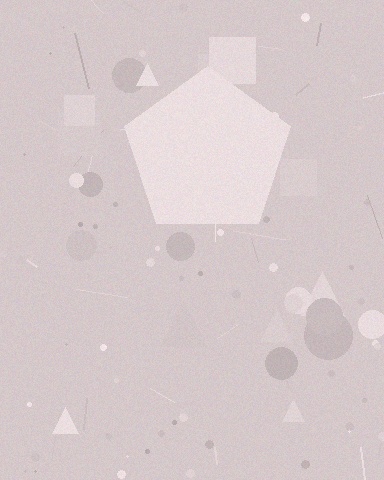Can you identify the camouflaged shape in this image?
The camouflaged shape is a pentagon.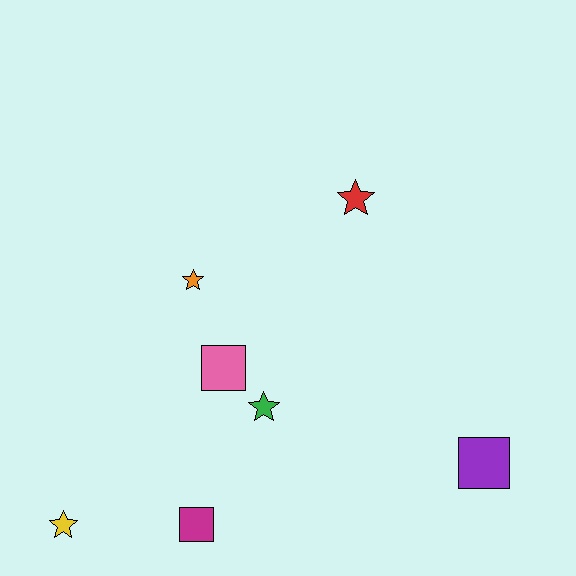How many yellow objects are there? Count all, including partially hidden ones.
There is 1 yellow object.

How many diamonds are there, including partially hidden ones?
There are no diamonds.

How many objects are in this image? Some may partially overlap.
There are 7 objects.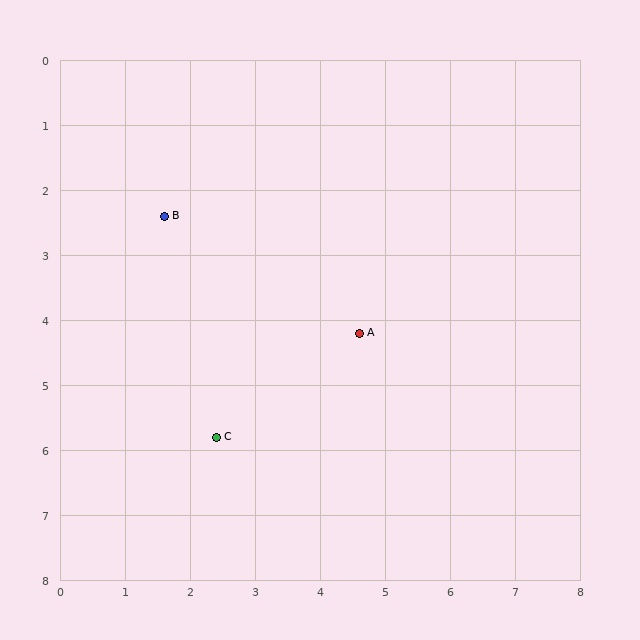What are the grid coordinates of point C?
Point C is at approximately (2.4, 5.8).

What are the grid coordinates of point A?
Point A is at approximately (4.6, 4.2).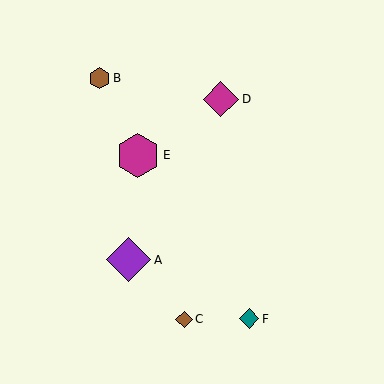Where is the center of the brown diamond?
The center of the brown diamond is at (184, 319).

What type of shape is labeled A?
Shape A is a purple diamond.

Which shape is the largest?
The purple diamond (labeled A) is the largest.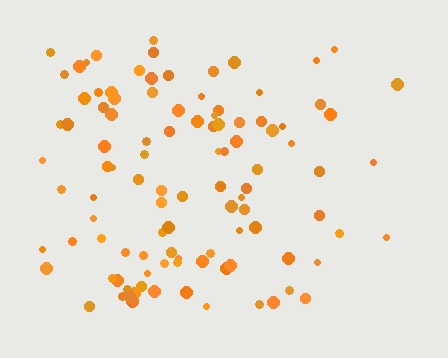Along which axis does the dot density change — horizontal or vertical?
Horizontal.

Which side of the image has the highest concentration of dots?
The left.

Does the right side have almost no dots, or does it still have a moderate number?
Still a moderate number, just noticeably fewer than the left.